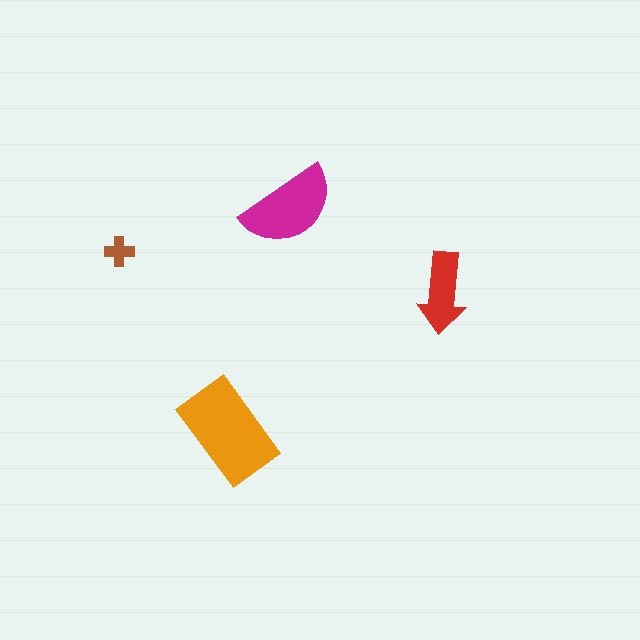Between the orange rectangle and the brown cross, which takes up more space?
The orange rectangle.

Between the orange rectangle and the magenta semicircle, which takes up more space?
The orange rectangle.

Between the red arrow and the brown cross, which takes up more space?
The red arrow.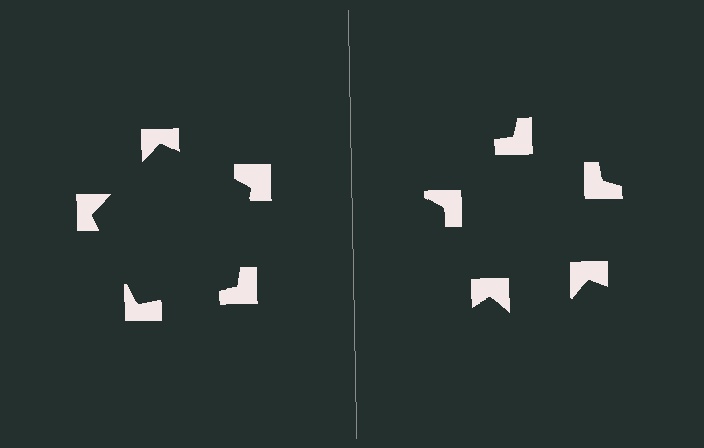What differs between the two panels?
The notched squares are positioned identically on both sides; only the wedge orientations differ. On the left they align to a pentagon; on the right they are misaligned.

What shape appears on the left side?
An illusory pentagon.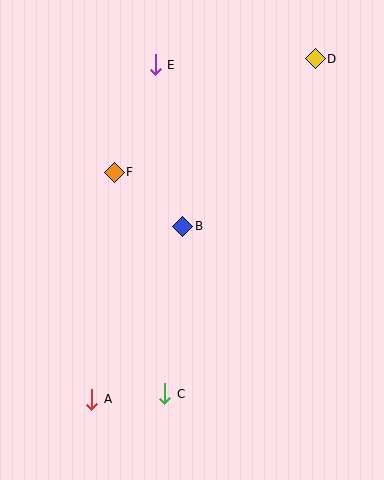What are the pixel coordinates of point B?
Point B is at (183, 226).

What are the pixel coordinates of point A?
Point A is at (92, 399).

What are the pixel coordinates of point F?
Point F is at (114, 172).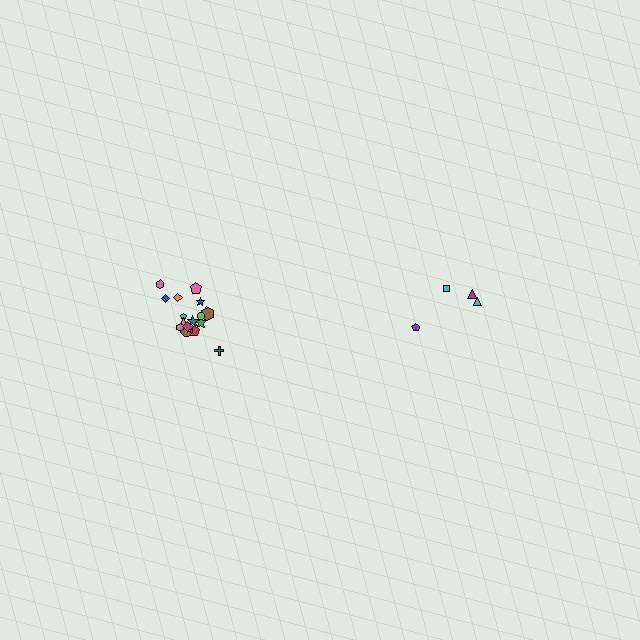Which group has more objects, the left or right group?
The left group.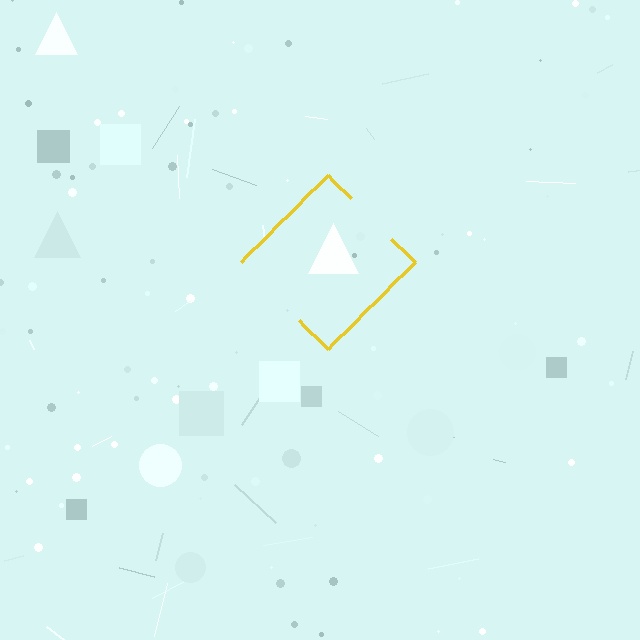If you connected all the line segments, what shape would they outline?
They would outline a diamond.